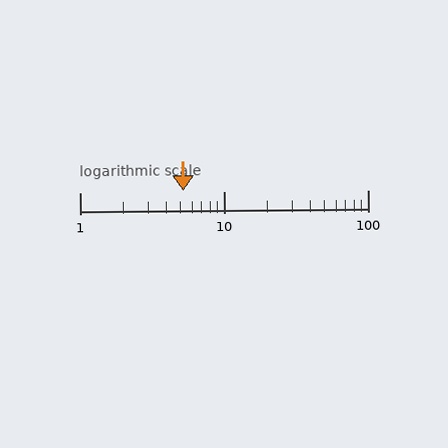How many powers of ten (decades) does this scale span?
The scale spans 2 decades, from 1 to 100.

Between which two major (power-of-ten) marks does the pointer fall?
The pointer is between 1 and 10.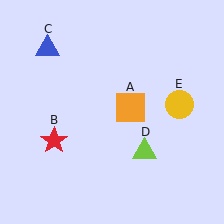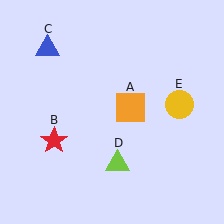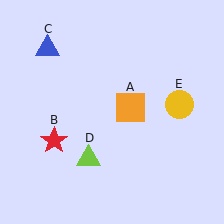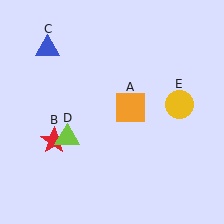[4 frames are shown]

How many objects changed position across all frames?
1 object changed position: lime triangle (object D).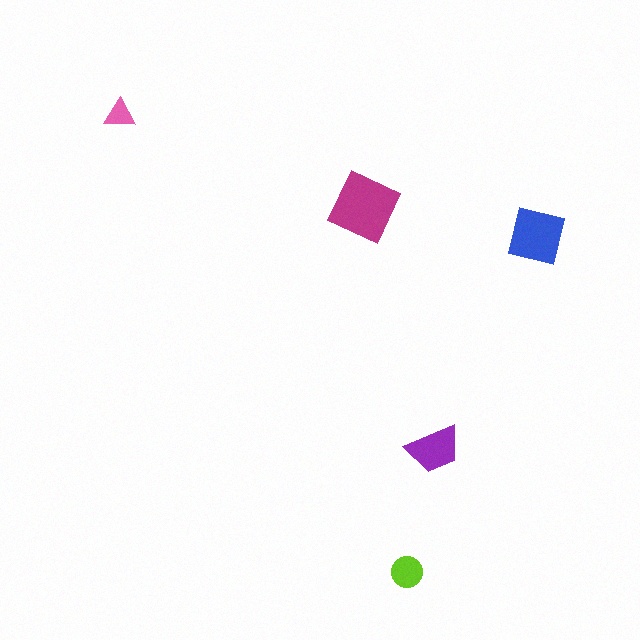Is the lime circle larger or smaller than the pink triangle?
Larger.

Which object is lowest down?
The lime circle is bottommost.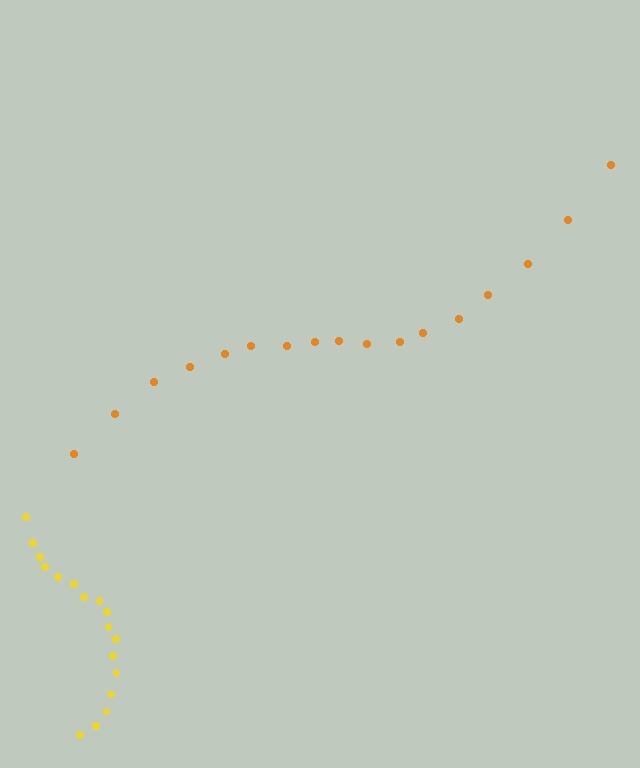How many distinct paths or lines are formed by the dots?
There are 2 distinct paths.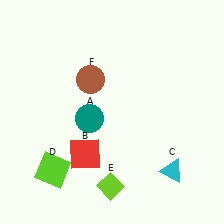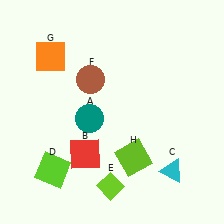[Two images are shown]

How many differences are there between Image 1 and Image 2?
There are 2 differences between the two images.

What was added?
An orange square (G), a lime square (H) were added in Image 2.